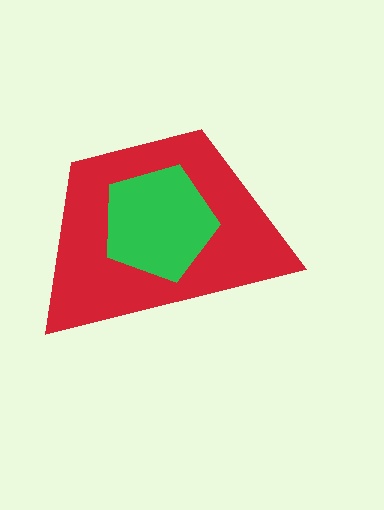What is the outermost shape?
The red trapezoid.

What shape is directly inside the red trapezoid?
The green pentagon.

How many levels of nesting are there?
2.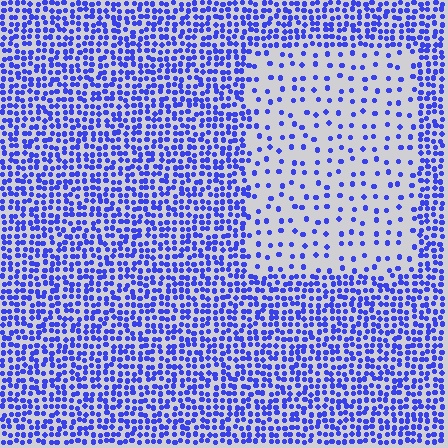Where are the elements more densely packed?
The elements are more densely packed outside the rectangle boundary.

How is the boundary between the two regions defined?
The boundary is defined by a change in element density (approximately 3.0x ratio). All elements are the same color, size, and shape.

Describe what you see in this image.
The image contains small blue elements arranged at two different densities. A rectangle-shaped region is visible where the elements are less densely packed than the surrounding area.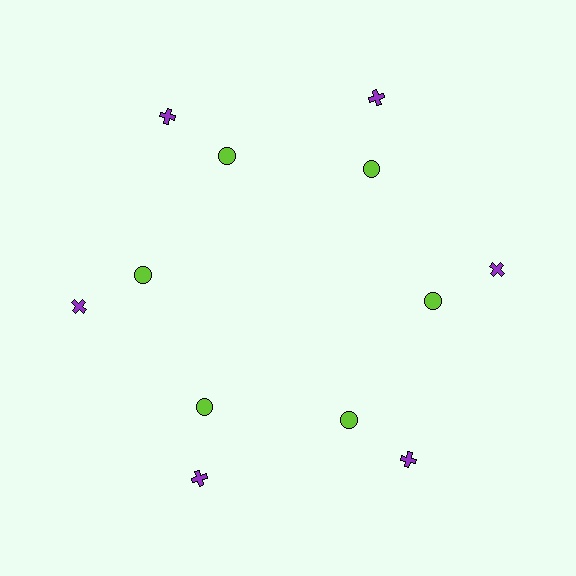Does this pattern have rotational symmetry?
Yes, this pattern has 6-fold rotational symmetry. It looks the same after rotating 60 degrees around the center.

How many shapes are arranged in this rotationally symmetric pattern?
There are 12 shapes, arranged in 6 groups of 2.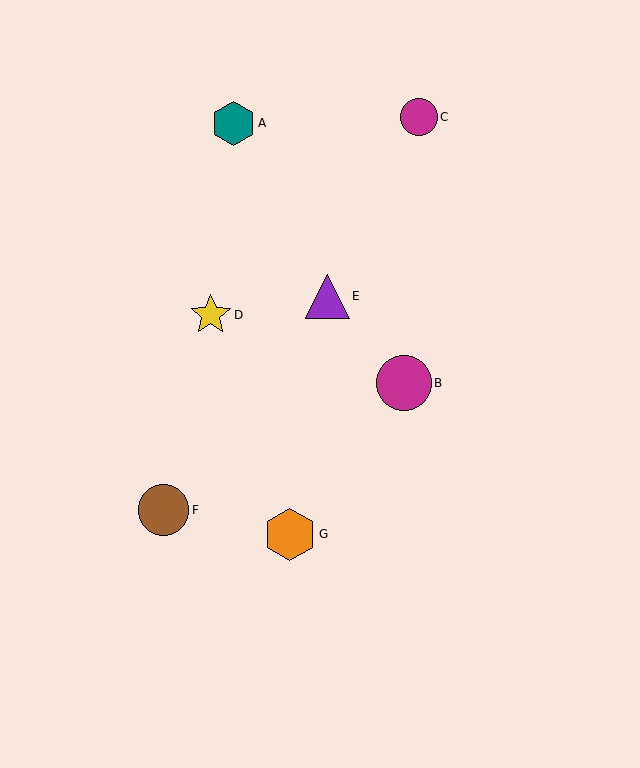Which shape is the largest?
The magenta circle (labeled B) is the largest.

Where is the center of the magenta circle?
The center of the magenta circle is at (404, 383).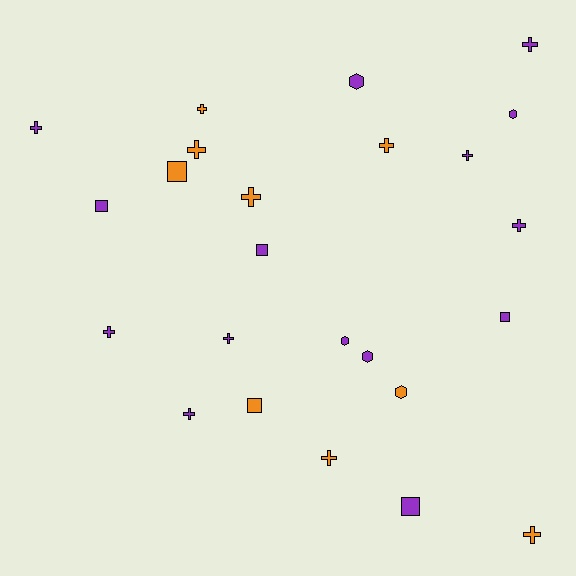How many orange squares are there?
There are 2 orange squares.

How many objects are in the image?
There are 24 objects.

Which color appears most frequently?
Purple, with 15 objects.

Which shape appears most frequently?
Cross, with 13 objects.